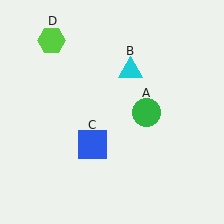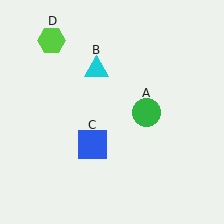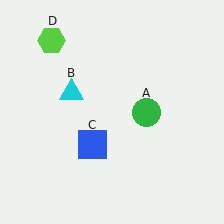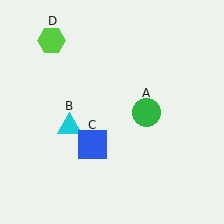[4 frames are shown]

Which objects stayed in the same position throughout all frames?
Green circle (object A) and blue square (object C) and lime hexagon (object D) remained stationary.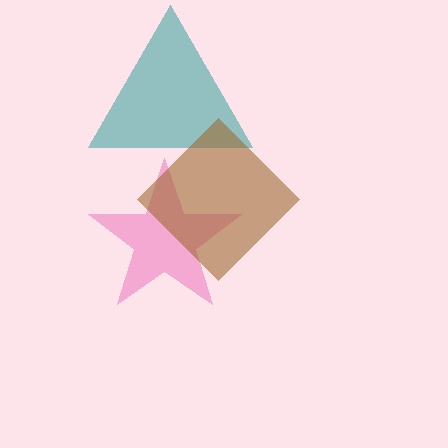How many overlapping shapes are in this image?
There are 3 overlapping shapes in the image.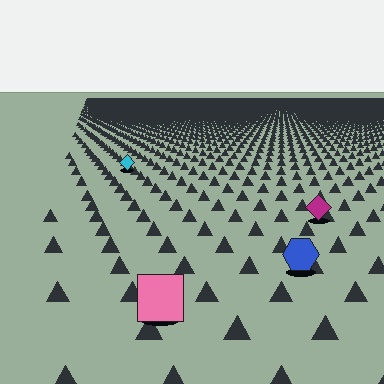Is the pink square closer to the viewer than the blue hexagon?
Yes. The pink square is closer — you can tell from the texture gradient: the ground texture is coarser near it.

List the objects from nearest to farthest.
From nearest to farthest: the pink square, the blue hexagon, the magenta diamond, the cyan diamond.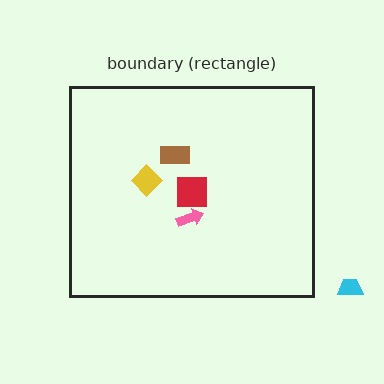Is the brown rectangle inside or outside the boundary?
Inside.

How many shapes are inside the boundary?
4 inside, 1 outside.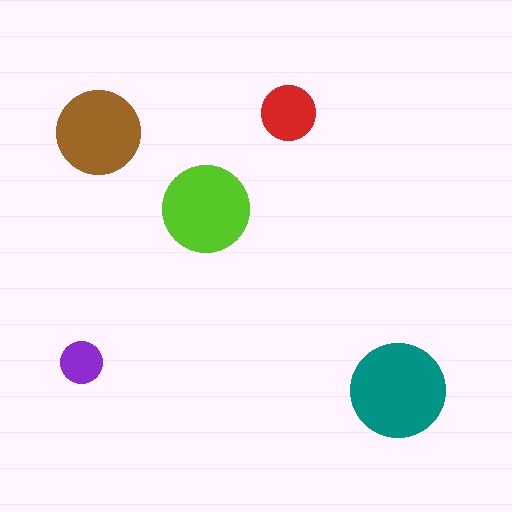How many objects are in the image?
There are 5 objects in the image.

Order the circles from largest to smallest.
the teal one, the lime one, the brown one, the red one, the purple one.